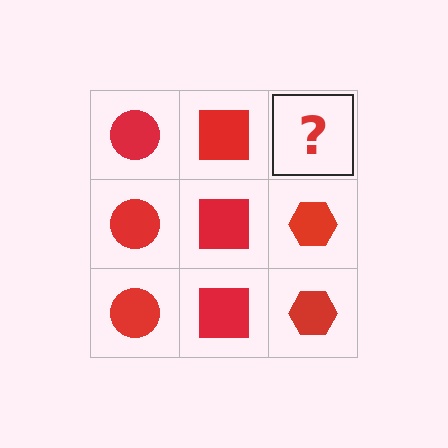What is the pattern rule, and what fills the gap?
The rule is that each column has a consistent shape. The gap should be filled with a red hexagon.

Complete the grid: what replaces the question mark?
The question mark should be replaced with a red hexagon.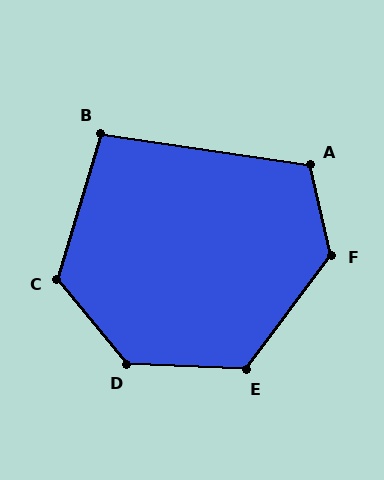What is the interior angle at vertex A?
Approximately 112 degrees (obtuse).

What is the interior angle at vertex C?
Approximately 124 degrees (obtuse).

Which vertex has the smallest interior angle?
B, at approximately 98 degrees.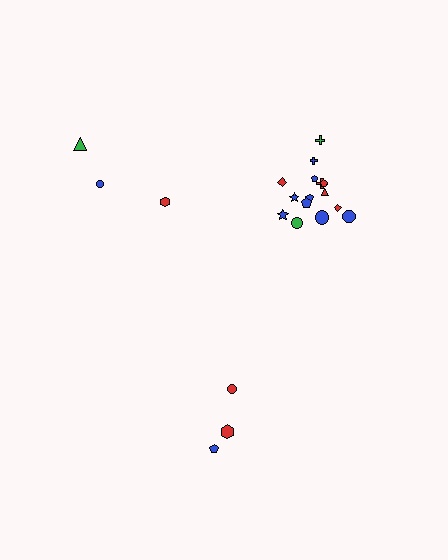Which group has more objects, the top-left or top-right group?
The top-right group.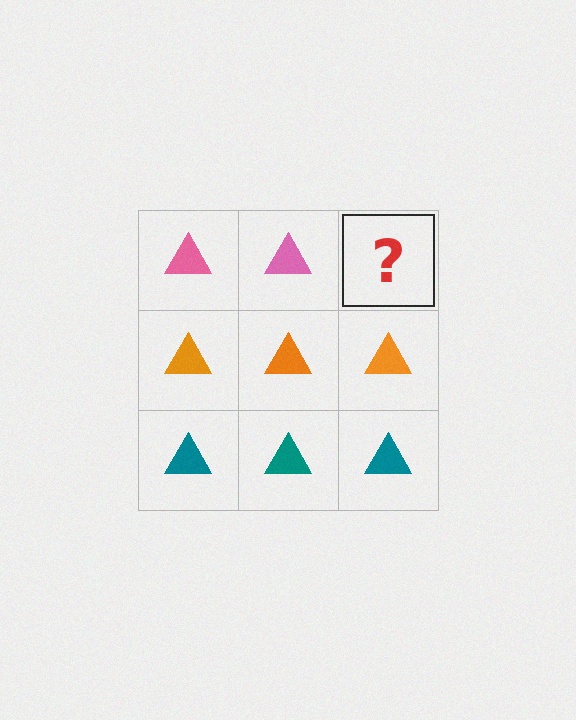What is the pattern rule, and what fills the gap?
The rule is that each row has a consistent color. The gap should be filled with a pink triangle.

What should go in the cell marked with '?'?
The missing cell should contain a pink triangle.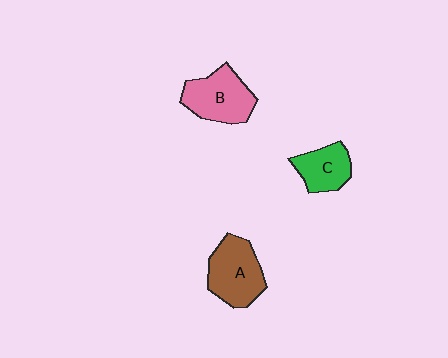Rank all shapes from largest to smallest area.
From largest to smallest: A (brown), B (pink), C (green).